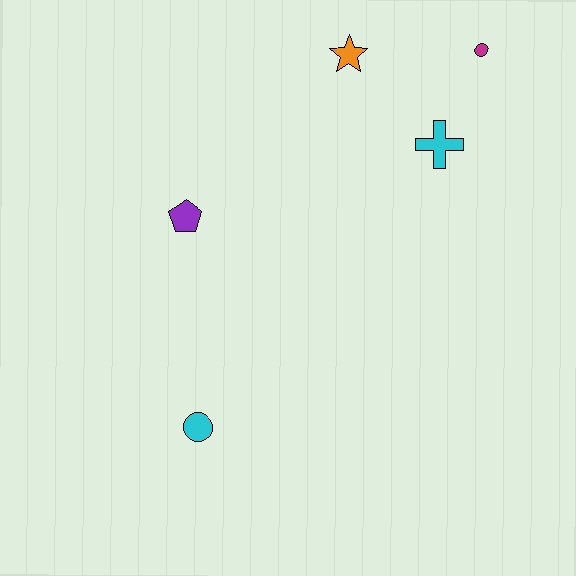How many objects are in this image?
There are 5 objects.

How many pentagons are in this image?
There is 1 pentagon.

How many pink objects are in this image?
There are no pink objects.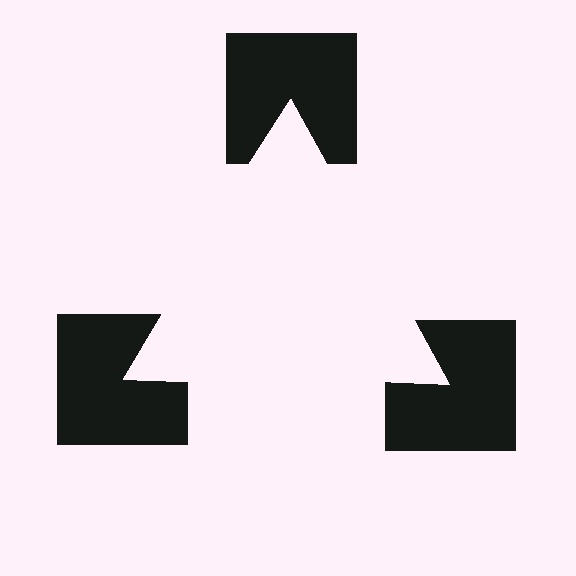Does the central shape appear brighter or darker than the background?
It typically appears slightly brighter than the background, even though no actual brightness change is drawn.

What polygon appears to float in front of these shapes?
An illusory triangle — its edges are inferred from the aligned wedge cuts in the notched squares, not physically drawn.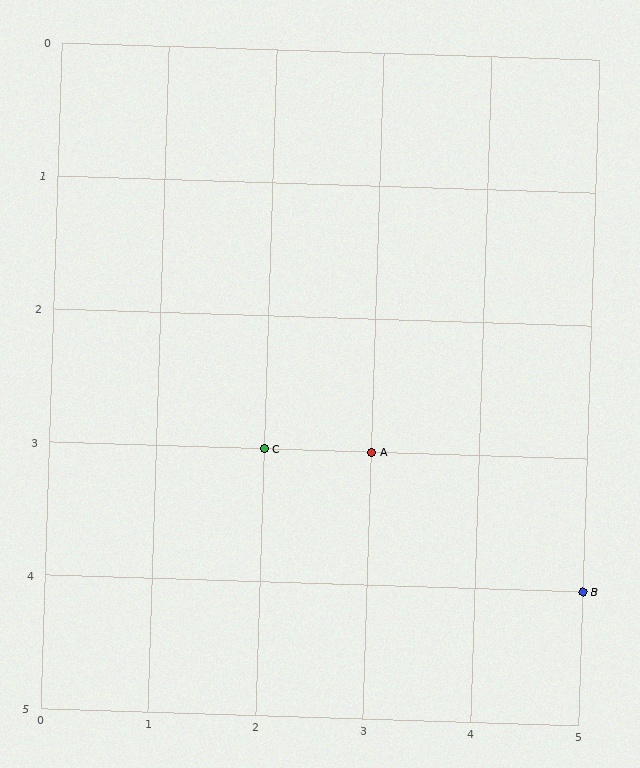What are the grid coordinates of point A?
Point A is at grid coordinates (3, 3).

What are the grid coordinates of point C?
Point C is at grid coordinates (2, 3).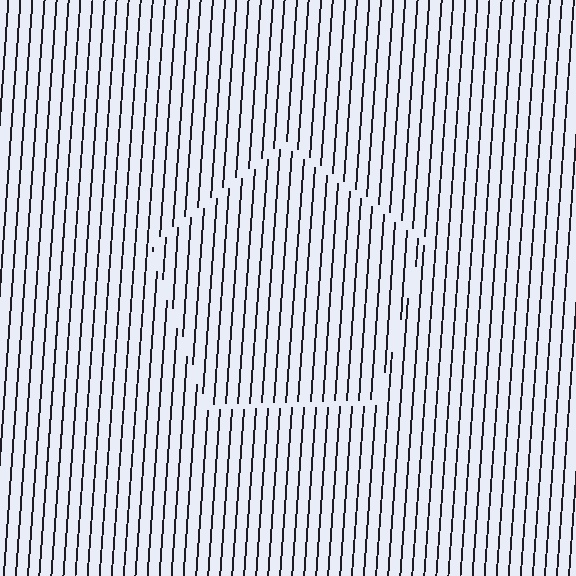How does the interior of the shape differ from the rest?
The interior of the shape contains the same grating, shifted by half a period — the contour is defined by the phase discontinuity where line-ends from the inner and outer gratings abut.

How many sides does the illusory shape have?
5 sides — the line-ends trace a pentagon.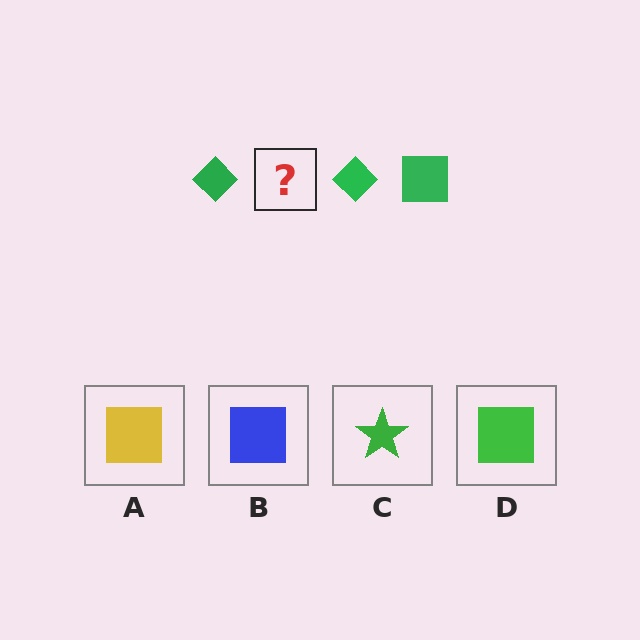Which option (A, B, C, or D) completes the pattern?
D.